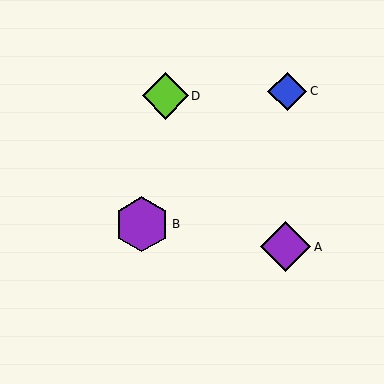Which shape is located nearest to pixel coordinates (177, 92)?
The lime diamond (labeled D) at (165, 96) is nearest to that location.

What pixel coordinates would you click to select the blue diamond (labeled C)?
Click at (287, 91) to select the blue diamond C.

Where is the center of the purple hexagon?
The center of the purple hexagon is at (142, 224).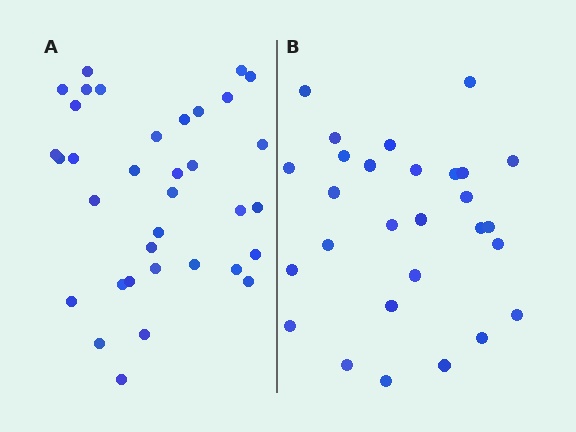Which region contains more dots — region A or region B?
Region A (the left region) has more dots.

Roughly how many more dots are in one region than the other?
Region A has roughly 8 or so more dots than region B.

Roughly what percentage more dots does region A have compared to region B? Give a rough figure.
About 25% more.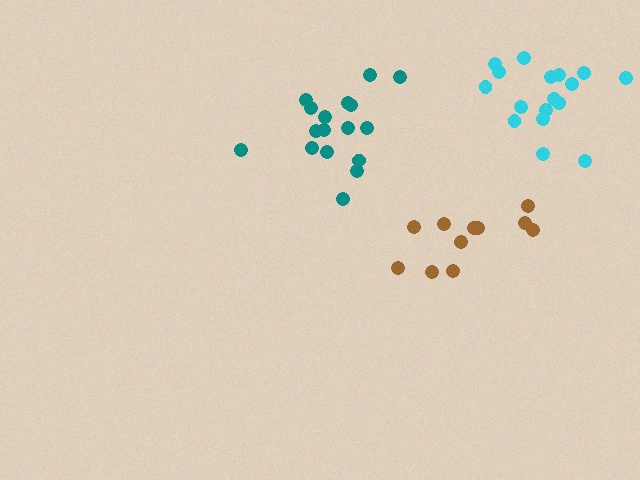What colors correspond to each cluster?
The clusters are colored: brown, cyan, teal.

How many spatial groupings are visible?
There are 3 spatial groupings.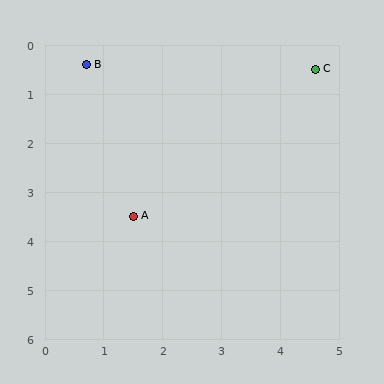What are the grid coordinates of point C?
Point C is at approximately (4.6, 0.5).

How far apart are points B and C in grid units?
Points B and C are about 3.9 grid units apart.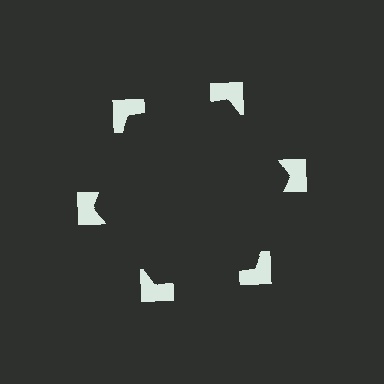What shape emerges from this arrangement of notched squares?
An illusory hexagon — its edges are inferred from the aligned wedge cuts in the notched squares, not physically drawn.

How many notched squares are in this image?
There are 6 — one at each vertex of the illusory hexagon.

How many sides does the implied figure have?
6 sides.